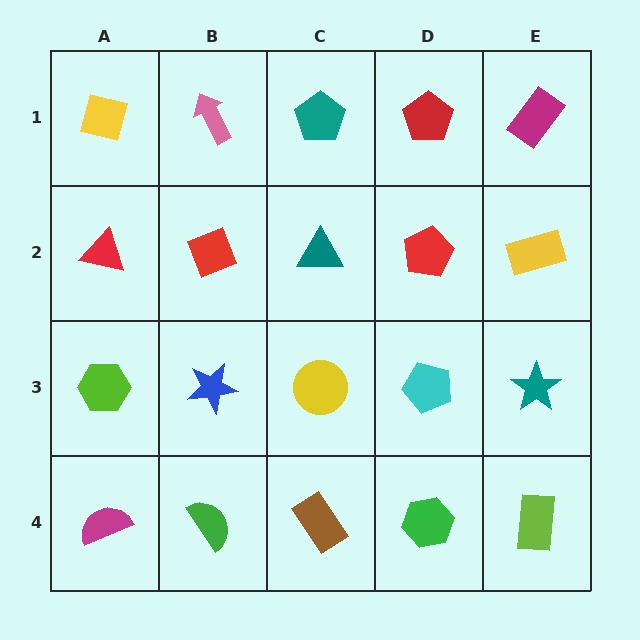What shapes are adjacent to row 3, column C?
A teal triangle (row 2, column C), a brown rectangle (row 4, column C), a blue star (row 3, column B), a cyan pentagon (row 3, column D).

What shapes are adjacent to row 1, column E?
A yellow rectangle (row 2, column E), a red pentagon (row 1, column D).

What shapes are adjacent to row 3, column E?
A yellow rectangle (row 2, column E), a lime rectangle (row 4, column E), a cyan pentagon (row 3, column D).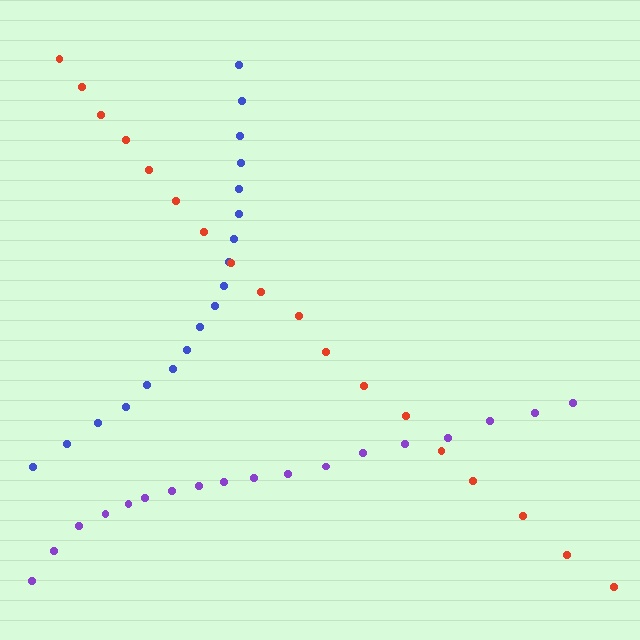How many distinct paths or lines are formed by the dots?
There are 3 distinct paths.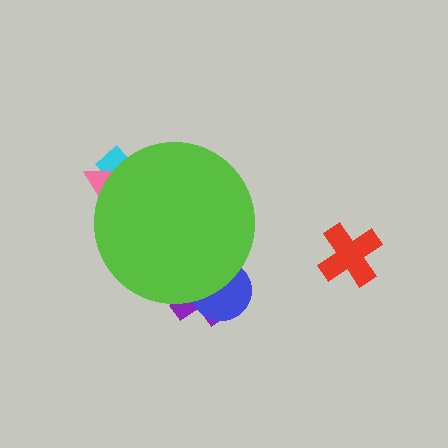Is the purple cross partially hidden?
Yes, the purple cross is partially hidden behind the lime circle.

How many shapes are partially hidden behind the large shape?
4 shapes are partially hidden.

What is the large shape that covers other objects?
A lime circle.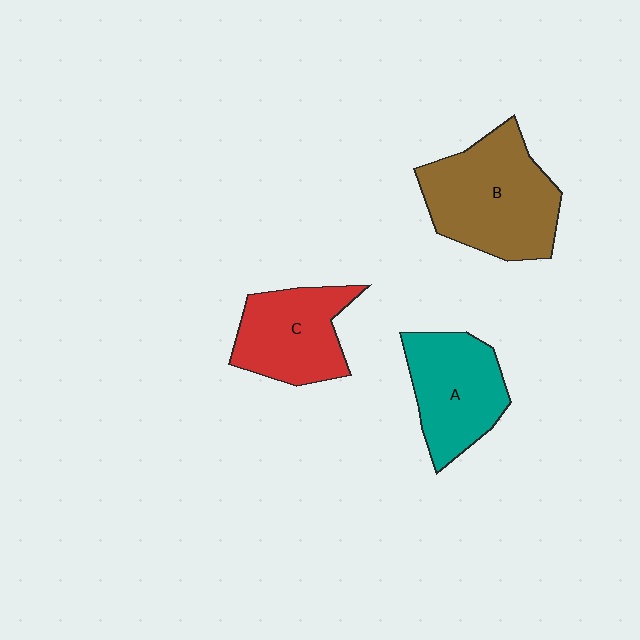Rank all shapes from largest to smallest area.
From largest to smallest: B (brown), A (teal), C (red).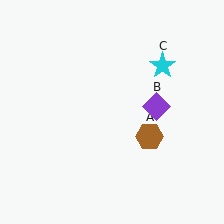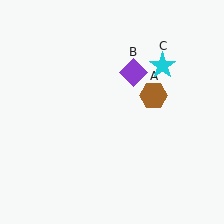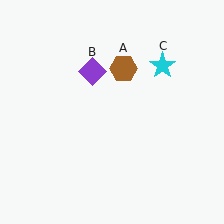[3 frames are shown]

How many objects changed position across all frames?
2 objects changed position: brown hexagon (object A), purple diamond (object B).